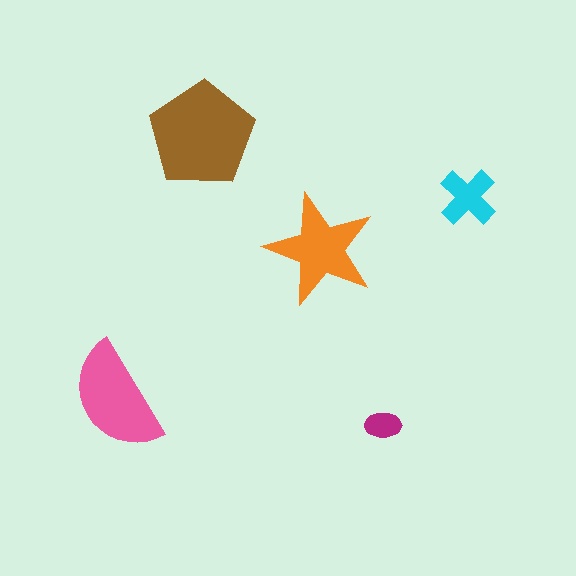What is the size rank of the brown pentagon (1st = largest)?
1st.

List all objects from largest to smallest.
The brown pentagon, the pink semicircle, the orange star, the cyan cross, the magenta ellipse.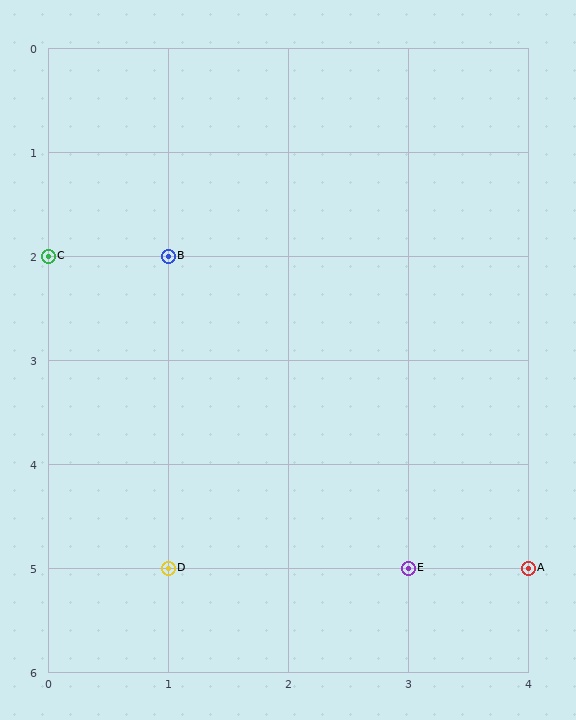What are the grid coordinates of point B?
Point B is at grid coordinates (1, 2).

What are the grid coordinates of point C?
Point C is at grid coordinates (0, 2).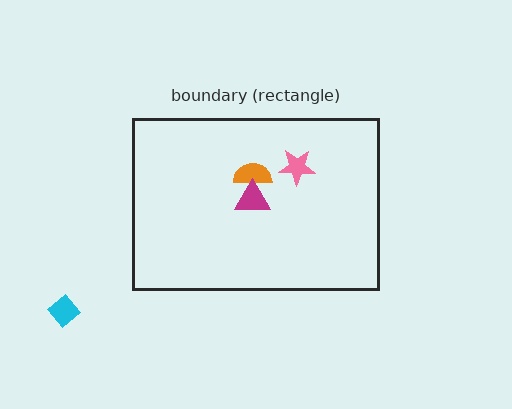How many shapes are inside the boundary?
3 inside, 1 outside.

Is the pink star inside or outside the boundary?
Inside.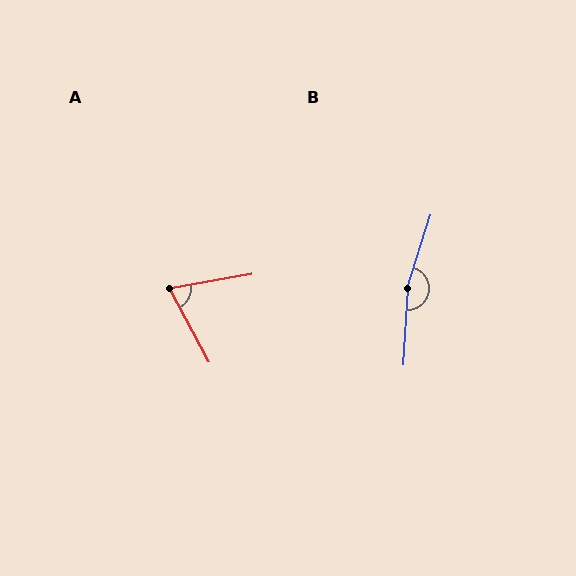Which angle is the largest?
B, at approximately 165 degrees.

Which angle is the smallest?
A, at approximately 72 degrees.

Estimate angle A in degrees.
Approximately 72 degrees.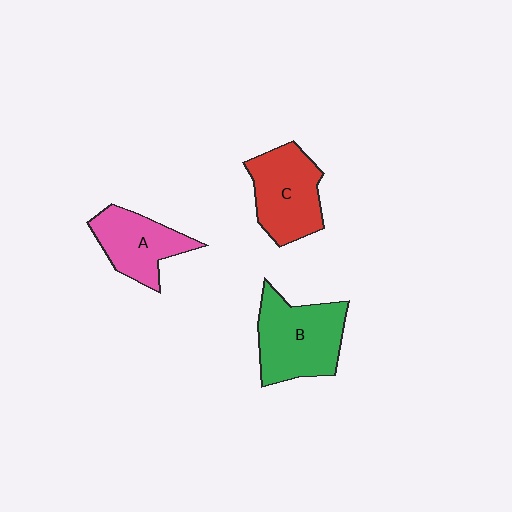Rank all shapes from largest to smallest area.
From largest to smallest: B (green), C (red), A (pink).